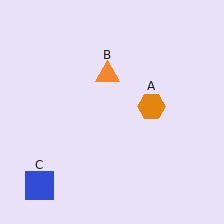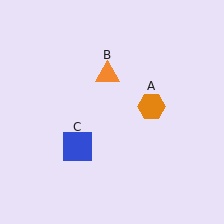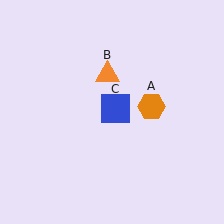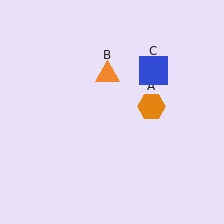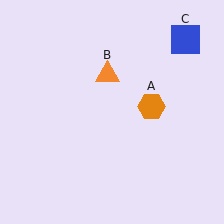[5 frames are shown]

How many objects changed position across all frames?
1 object changed position: blue square (object C).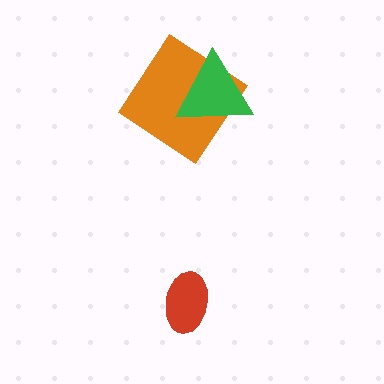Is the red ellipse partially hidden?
No, no other shape covers it.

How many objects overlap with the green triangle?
1 object overlaps with the green triangle.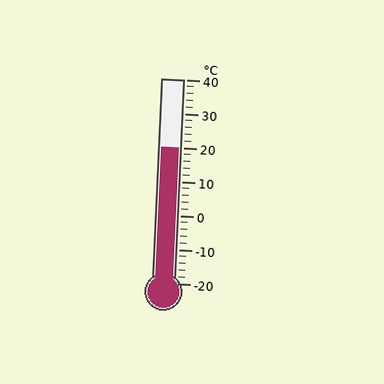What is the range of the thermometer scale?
The thermometer scale ranges from -20°C to 40°C.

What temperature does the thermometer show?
The thermometer shows approximately 20°C.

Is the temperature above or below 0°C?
The temperature is above 0°C.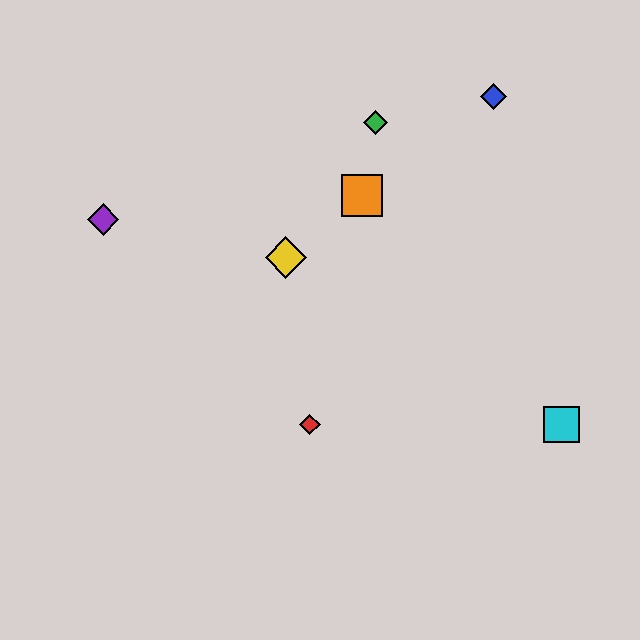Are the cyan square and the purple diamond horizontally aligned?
No, the cyan square is at y≈425 and the purple diamond is at y≈220.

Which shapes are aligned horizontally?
The red diamond, the cyan square are aligned horizontally.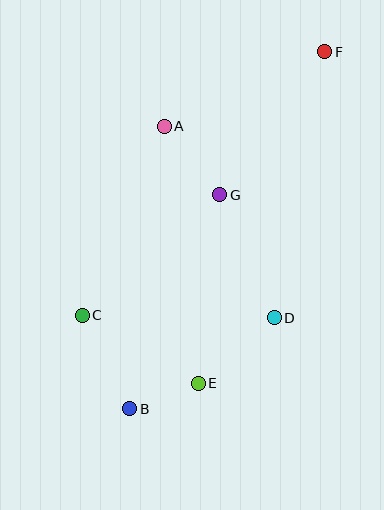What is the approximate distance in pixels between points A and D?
The distance between A and D is approximately 221 pixels.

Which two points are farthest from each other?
Points B and F are farthest from each other.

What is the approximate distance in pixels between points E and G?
The distance between E and G is approximately 190 pixels.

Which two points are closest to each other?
Points B and E are closest to each other.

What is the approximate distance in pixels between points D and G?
The distance between D and G is approximately 134 pixels.